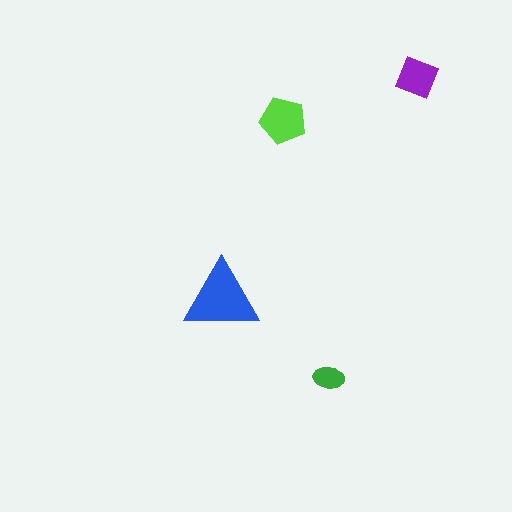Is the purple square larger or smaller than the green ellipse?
Larger.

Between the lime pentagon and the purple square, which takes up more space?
The lime pentagon.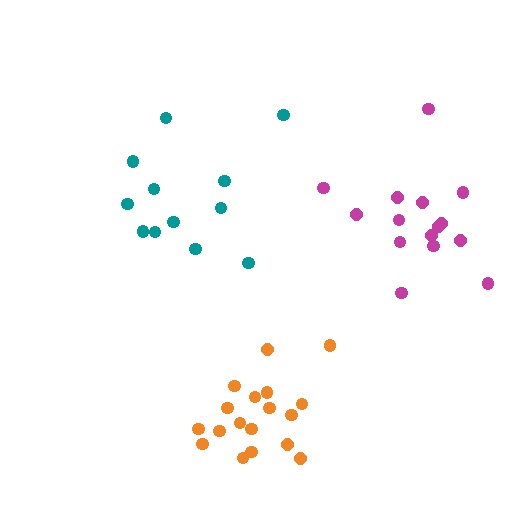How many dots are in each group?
Group 1: 12 dots, Group 2: 15 dots, Group 3: 18 dots (45 total).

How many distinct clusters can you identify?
There are 3 distinct clusters.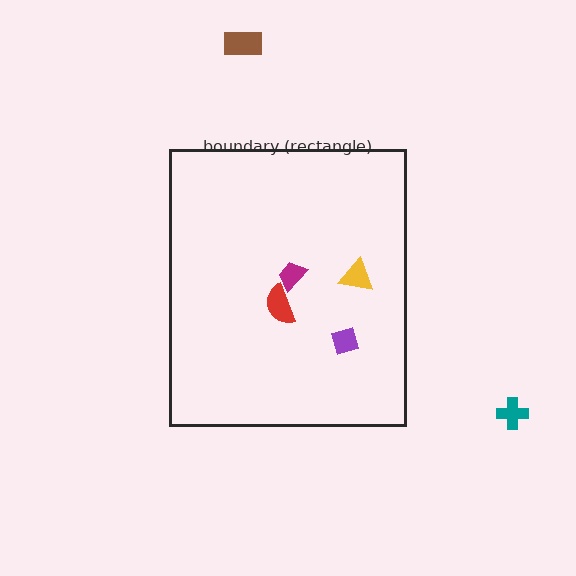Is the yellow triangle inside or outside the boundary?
Inside.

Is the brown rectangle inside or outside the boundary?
Outside.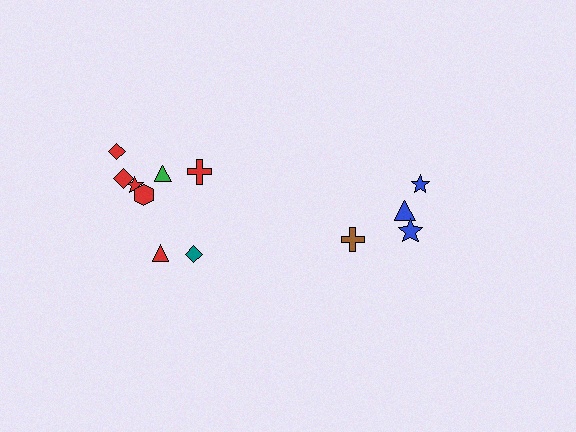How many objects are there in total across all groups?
There are 12 objects.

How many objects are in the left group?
There are 8 objects.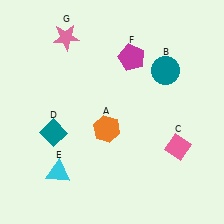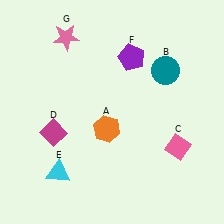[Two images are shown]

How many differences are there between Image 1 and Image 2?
There are 2 differences between the two images.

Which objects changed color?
D changed from teal to magenta. F changed from magenta to purple.